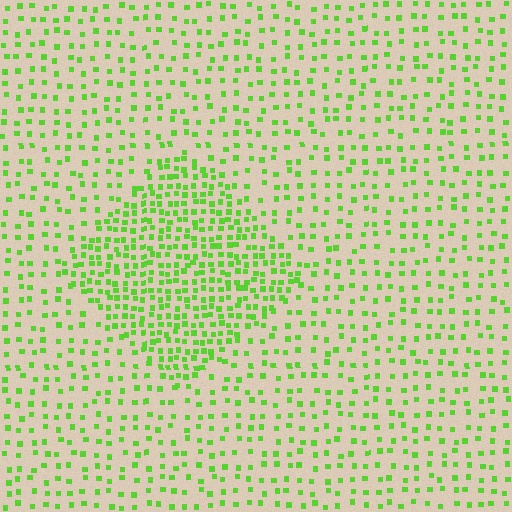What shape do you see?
I see a diamond.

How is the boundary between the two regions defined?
The boundary is defined by a change in element density (approximately 2.2x ratio). All elements are the same color, size, and shape.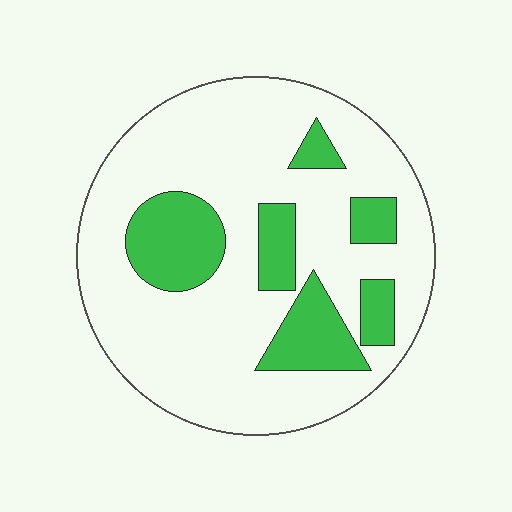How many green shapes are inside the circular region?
6.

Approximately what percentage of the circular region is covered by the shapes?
Approximately 25%.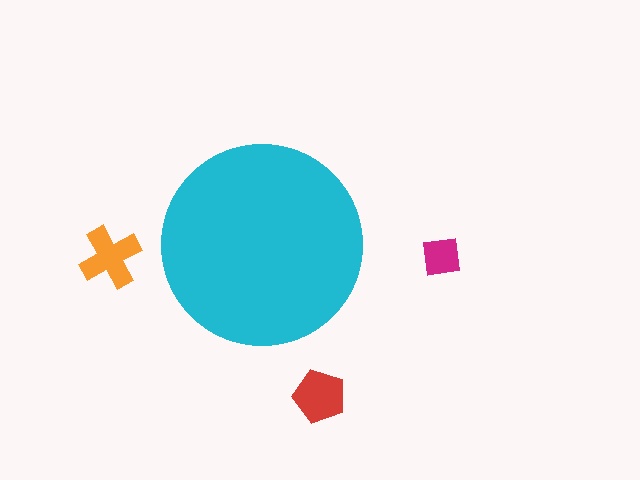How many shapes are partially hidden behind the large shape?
0 shapes are partially hidden.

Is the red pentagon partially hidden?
No, the red pentagon is fully visible.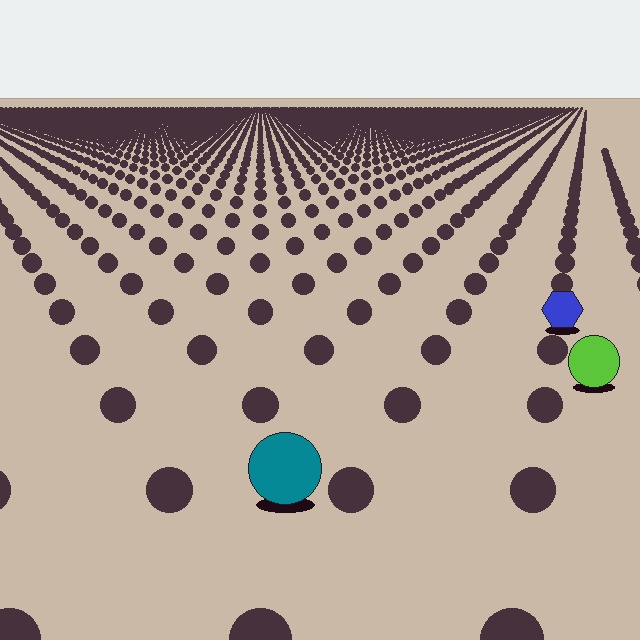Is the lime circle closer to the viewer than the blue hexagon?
Yes. The lime circle is closer — you can tell from the texture gradient: the ground texture is coarser near it.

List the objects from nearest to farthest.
From nearest to farthest: the teal circle, the lime circle, the blue hexagon.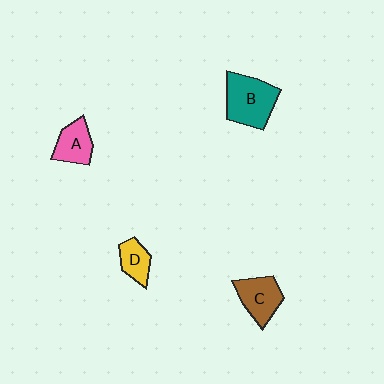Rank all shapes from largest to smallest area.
From largest to smallest: B (teal), C (brown), A (pink), D (yellow).